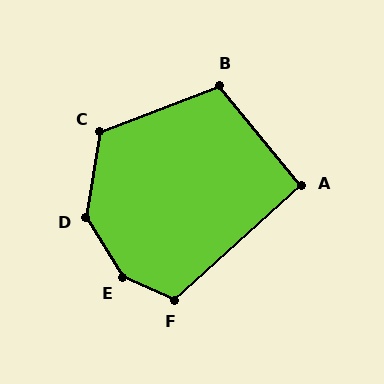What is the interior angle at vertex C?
Approximately 121 degrees (obtuse).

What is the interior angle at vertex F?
Approximately 114 degrees (obtuse).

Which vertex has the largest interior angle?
E, at approximately 146 degrees.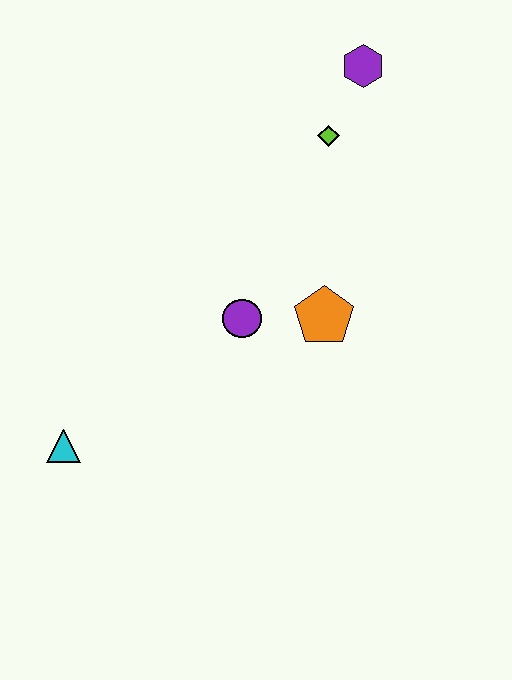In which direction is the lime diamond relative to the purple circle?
The lime diamond is above the purple circle.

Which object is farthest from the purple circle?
The purple hexagon is farthest from the purple circle.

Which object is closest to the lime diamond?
The purple hexagon is closest to the lime diamond.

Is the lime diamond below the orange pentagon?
No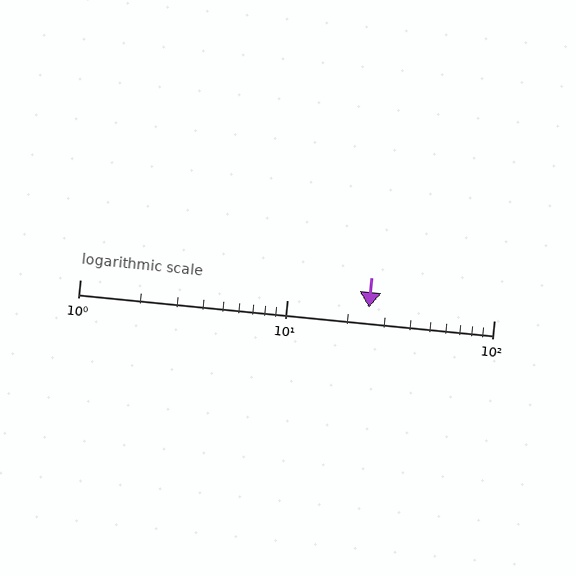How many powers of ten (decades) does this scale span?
The scale spans 2 decades, from 1 to 100.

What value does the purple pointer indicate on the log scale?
The pointer indicates approximately 25.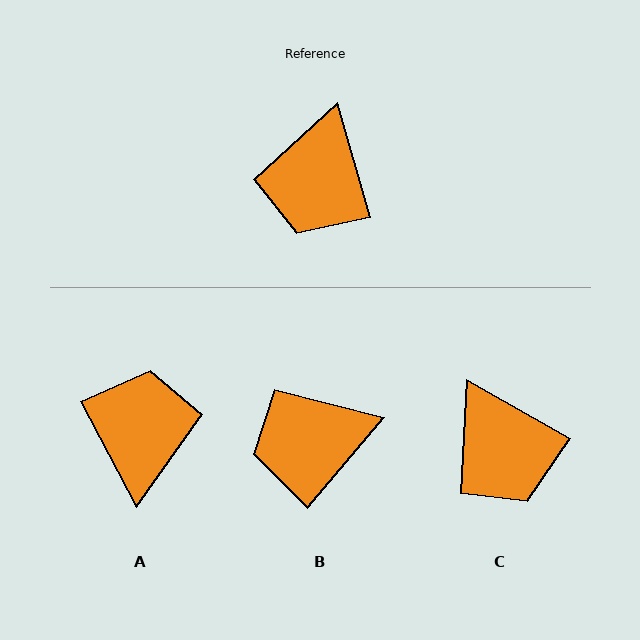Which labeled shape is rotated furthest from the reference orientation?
A, about 168 degrees away.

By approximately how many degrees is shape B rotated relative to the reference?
Approximately 57 degrees clockwise.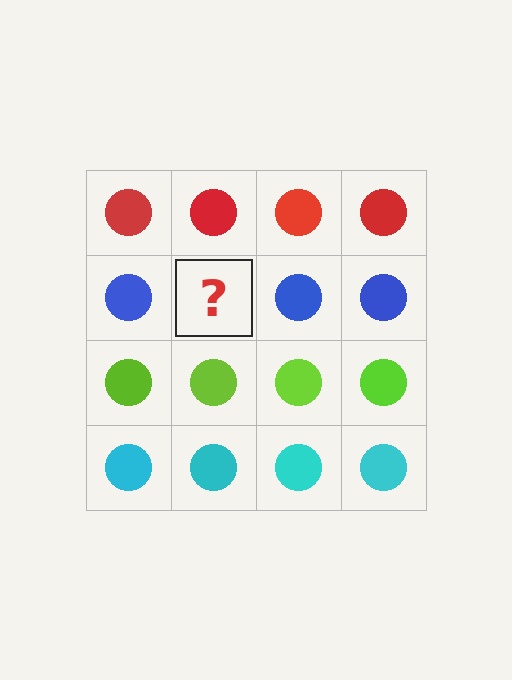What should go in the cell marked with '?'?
The missing cell should contain a blue circle.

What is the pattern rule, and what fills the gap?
The rule is that each row has a consistent color. The gap should be filled with a blue circle.